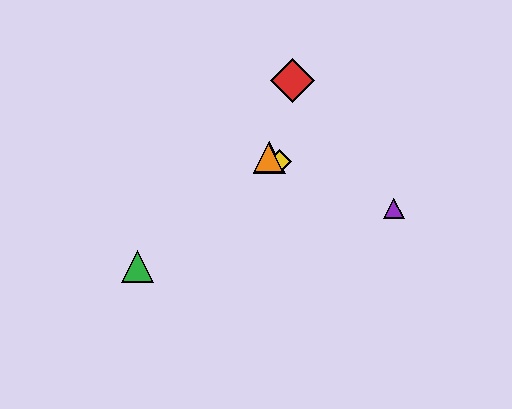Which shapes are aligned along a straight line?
The blue triangle, the yellow diamond, the purple triangle, the orange triangle are aligned along a straight line.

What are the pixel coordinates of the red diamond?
The red diamond is at (293, 81).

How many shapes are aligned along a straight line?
4 shapes (the blue triangle, the yellow diamond, the purple triangle, the orange triangle) are aligned along a straight line.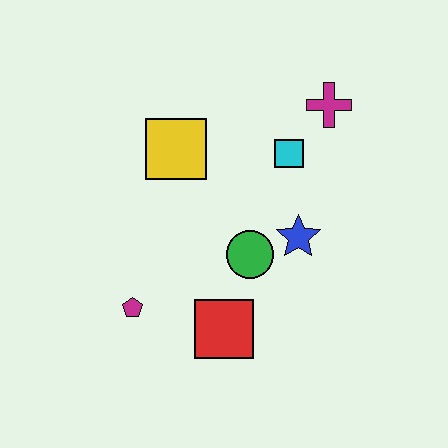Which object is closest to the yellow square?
The cyan square is closest to the yellow square.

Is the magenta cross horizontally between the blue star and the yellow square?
No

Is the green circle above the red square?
Yes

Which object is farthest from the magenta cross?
The magenta pentagon is farthest from the magenta cross.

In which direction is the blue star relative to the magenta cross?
The blue star is below the magenta cross.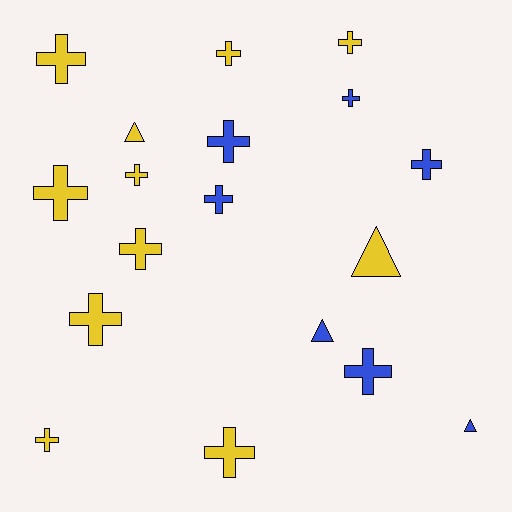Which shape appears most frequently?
Cross, with 14 objects.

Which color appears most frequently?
Yellow, with 11 objects.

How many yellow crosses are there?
There are 9 yellow crosses.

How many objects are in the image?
There are 18 objects.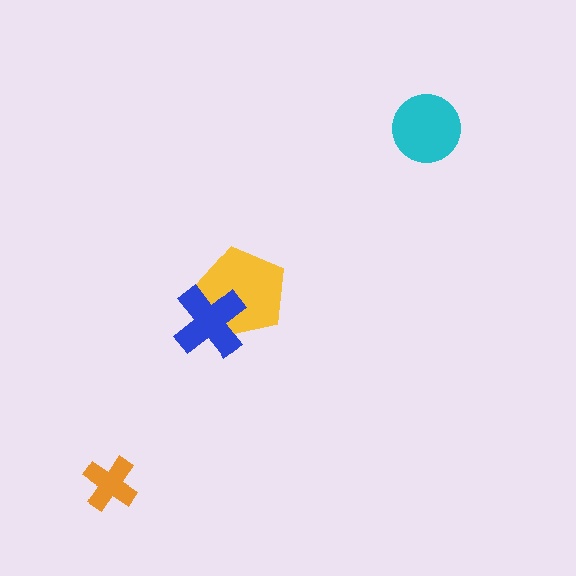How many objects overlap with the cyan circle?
0 objects overlap with the cyan circle.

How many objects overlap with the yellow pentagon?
1 object overlaps with the yellow pentagon.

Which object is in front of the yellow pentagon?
The blue cross is in front of the yellow pentagon.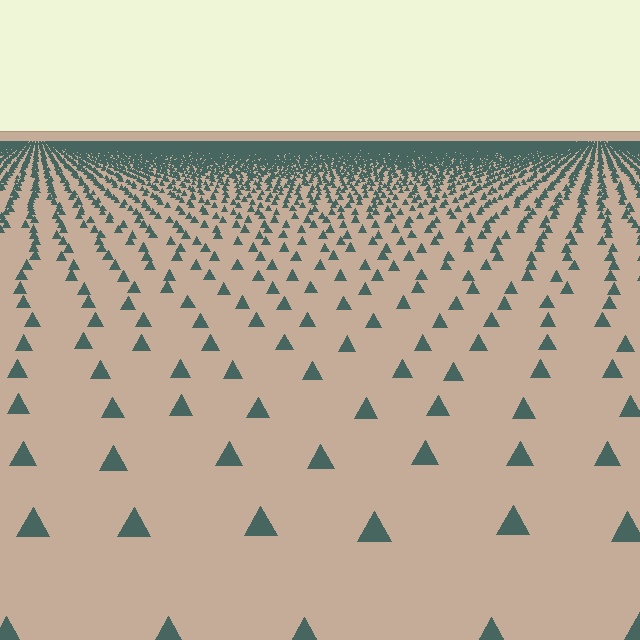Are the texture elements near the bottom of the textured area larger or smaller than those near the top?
Larger. Near the bottom, elements are closer to the viewer and appear at a bigger on-screen size.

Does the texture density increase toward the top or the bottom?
Density increases toward the top.